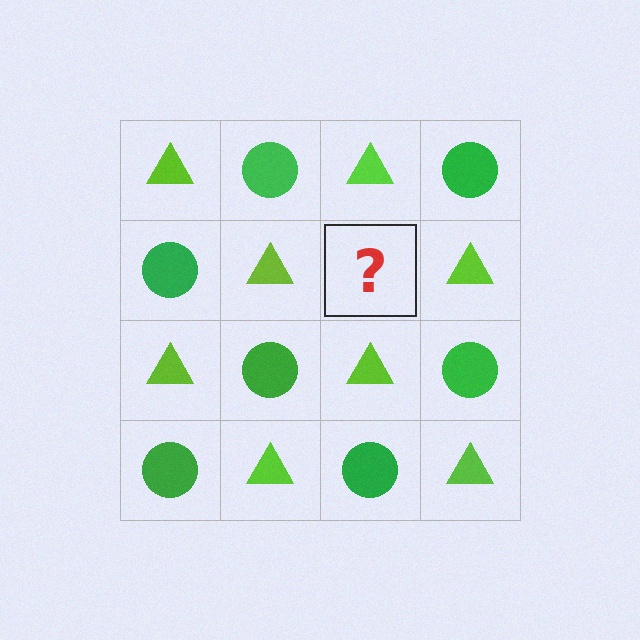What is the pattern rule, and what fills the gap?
The rule is that it alternates lime triangle and green circle in a checkerboard pattern. The gap should be filled with a green circle.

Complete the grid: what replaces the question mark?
The question mark should be replaced with a green circle.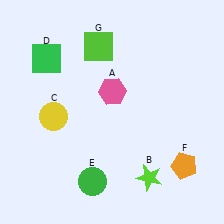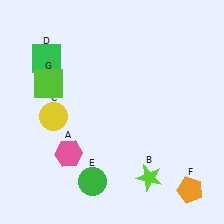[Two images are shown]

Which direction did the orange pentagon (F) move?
The orange pentagon (F) moved down.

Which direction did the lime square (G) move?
The lime square (G) moved left.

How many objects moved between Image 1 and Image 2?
3 objects moved between the two images.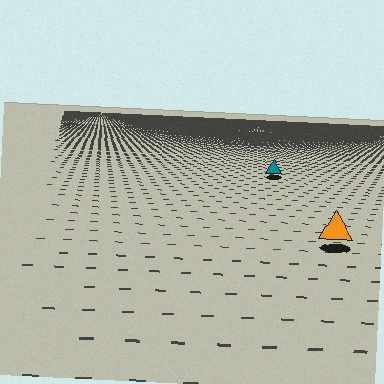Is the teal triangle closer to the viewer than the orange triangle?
No. The orange triangle is closer — you can tell from the texture gradient: the ground texture is coarser near it.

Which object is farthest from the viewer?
The teal triangle is farthest from the viewer. It appears smaller and the ground texture around it is denser.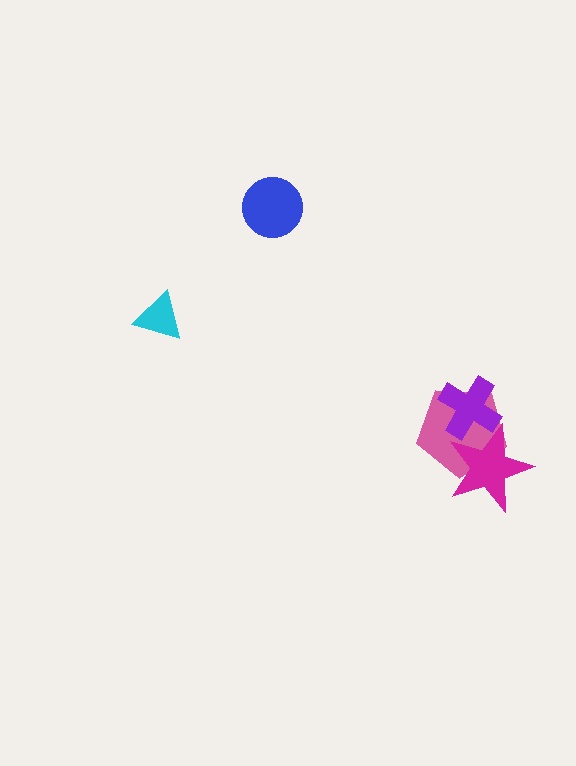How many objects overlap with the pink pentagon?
2 objects overlap with the pink pentagon.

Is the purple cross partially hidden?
Yes, it is partially covered by another shape.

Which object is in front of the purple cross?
The magenta star is in front of the purple cross.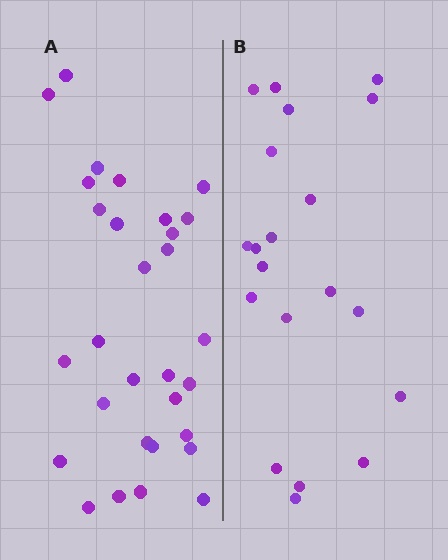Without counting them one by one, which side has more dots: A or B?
Region A (the left region) has more dots.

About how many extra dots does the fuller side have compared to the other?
Region A has roughly 10 or so more dots than region B.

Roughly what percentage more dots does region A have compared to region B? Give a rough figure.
About 50% more.